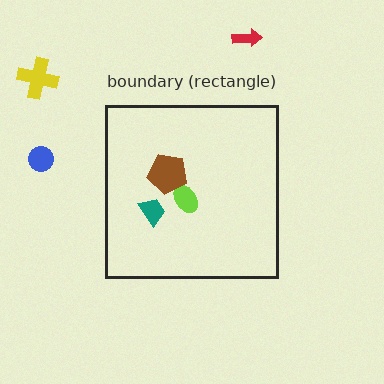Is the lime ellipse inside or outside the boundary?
Inside.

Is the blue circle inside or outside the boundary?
Outside.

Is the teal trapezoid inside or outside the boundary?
Inside.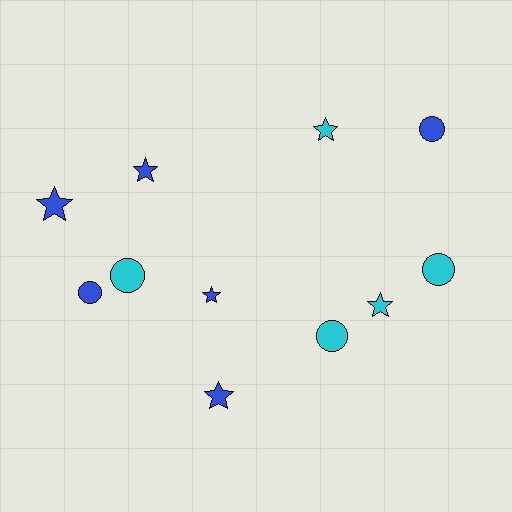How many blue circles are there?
There are 2 blue circles.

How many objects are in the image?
There are 11 objects.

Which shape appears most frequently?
Star, with 6 objects.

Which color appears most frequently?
Blue, with 6 objects.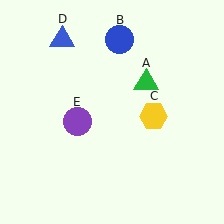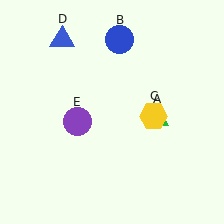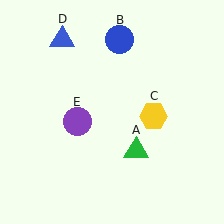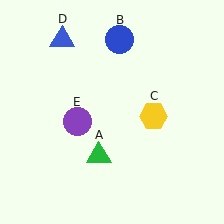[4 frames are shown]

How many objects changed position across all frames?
1 object changed position: green triangle (object A).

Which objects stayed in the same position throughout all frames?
Blue circle (object B) and yellow hexagon (object C) and blue triangle (object D) and purple circle (object E) remained stationary.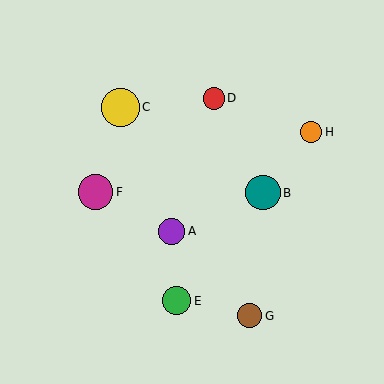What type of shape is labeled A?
Shape A is a purple circle.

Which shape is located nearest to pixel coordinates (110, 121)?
The yellow circle (labeled C) at (121, 107) is nearest to that location.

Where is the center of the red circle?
The center of the red circle is at (214, 99).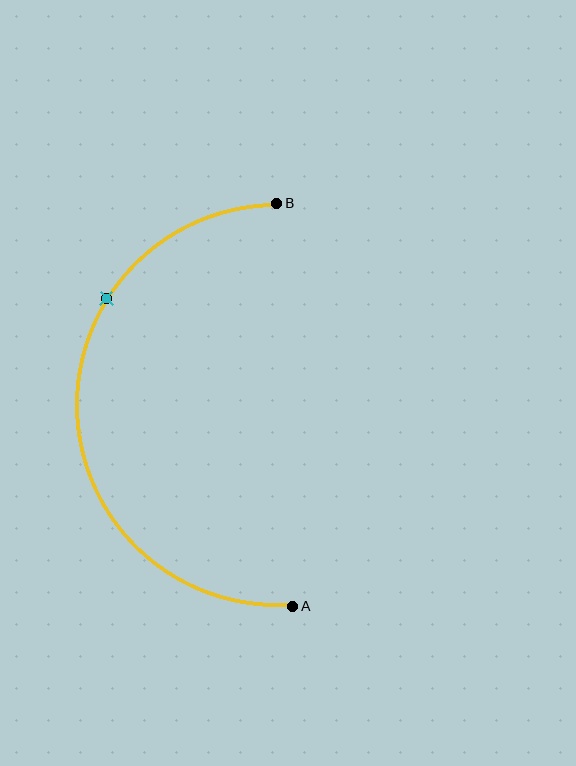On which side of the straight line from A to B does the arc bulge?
The arc bulges to the left of the straight line connecting A and B.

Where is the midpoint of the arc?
The arc midpoint is the point on the curve farthest from the straight line joining A and B. It sits to the left of that line.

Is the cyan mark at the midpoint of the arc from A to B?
No. The cyan mark lies on the arc but is closer to endpoint B. The arc midpoint would be at the point on the curve equidistant along the arc from both A and B.